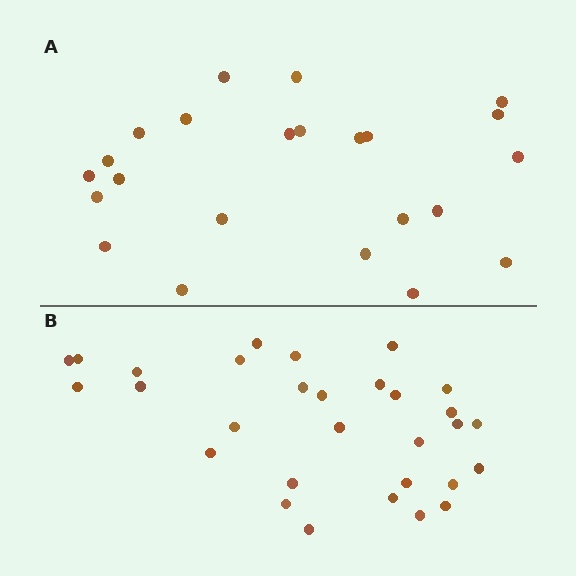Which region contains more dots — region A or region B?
Region B (the bottom region) has more dots.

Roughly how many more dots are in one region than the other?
Region B has roughly 8 or so more dots than region A.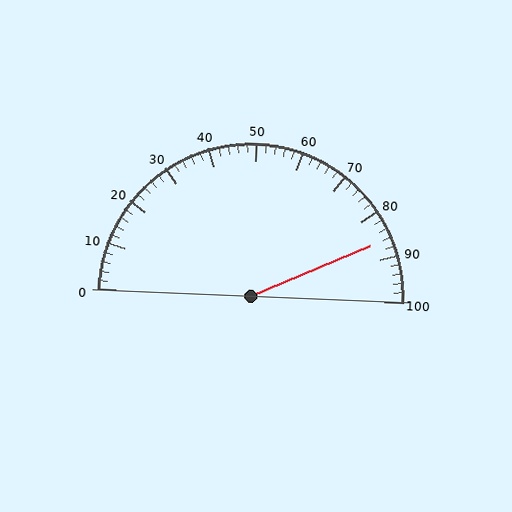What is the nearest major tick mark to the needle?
The nearest major tick mark is 90.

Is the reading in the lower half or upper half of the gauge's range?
The reading is in the upper half of the range (0 to 100).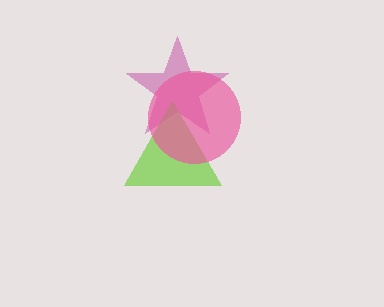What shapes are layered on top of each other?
The layered shapes are: a magenta star, a lime triangle, a pink circle.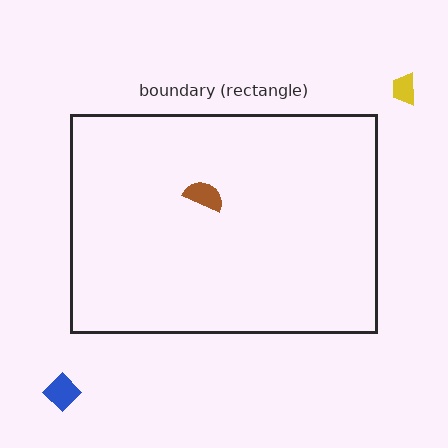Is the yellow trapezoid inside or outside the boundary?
Outside.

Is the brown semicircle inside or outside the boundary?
Inside.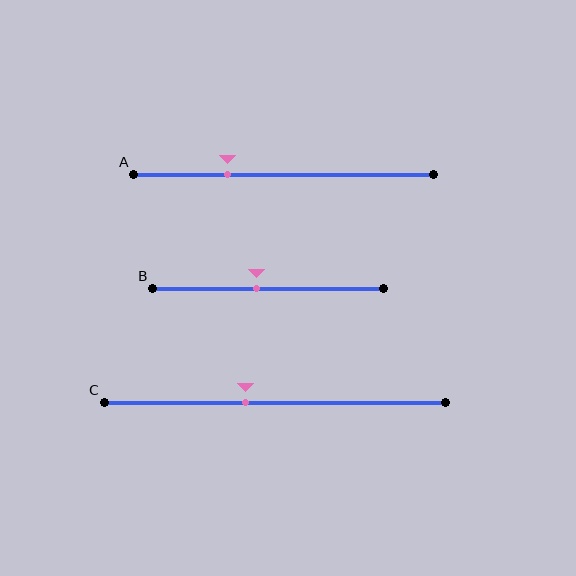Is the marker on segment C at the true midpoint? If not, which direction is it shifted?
No, the marker on segment C is shifted to the left by about 9% of the segment length.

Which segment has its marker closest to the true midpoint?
Segment B has its marker closest to the true midpoint.